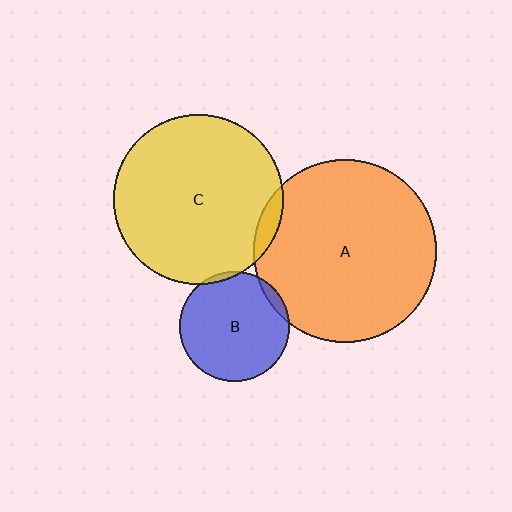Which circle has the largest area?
Circle A (orange).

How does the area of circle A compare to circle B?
Approximately 2.7 times.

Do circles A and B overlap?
Yes.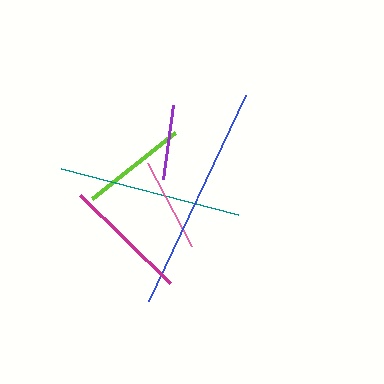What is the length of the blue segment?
The blue segment is approximately 227 pixels long.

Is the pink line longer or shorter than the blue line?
The blue line is longer than the pink line.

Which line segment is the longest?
The blue line is the longest at approximately 227 pixels.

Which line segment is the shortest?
The purple line is the shortest at approximately 75 pixels.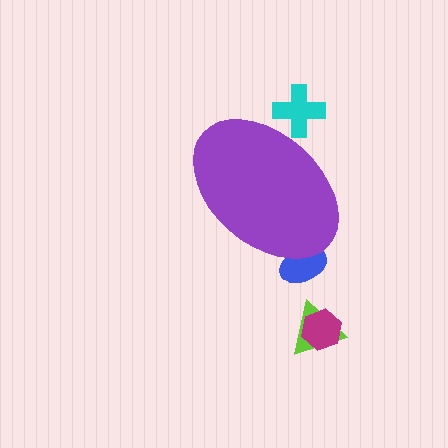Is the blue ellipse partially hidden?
Yes, the blue ellipse is partially hidden behind the purple ellipse.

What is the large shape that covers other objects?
A purple ellipse.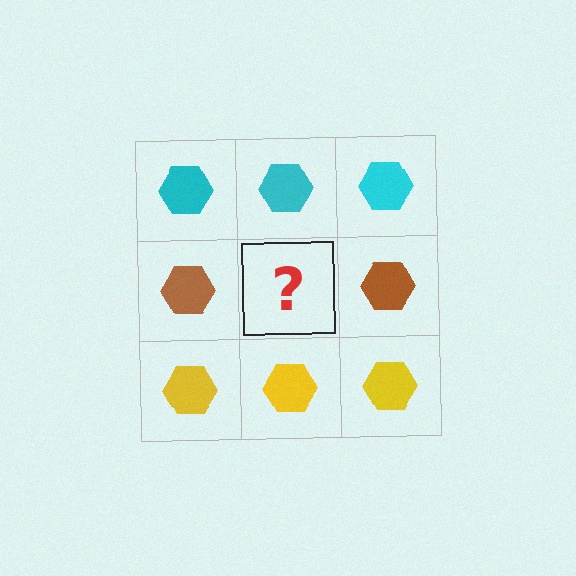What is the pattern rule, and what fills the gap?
The rule is that each row has a consistent color. The gap should be filled with a brown hexagon.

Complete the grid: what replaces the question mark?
The question mark should be replaced with a brown hexagon.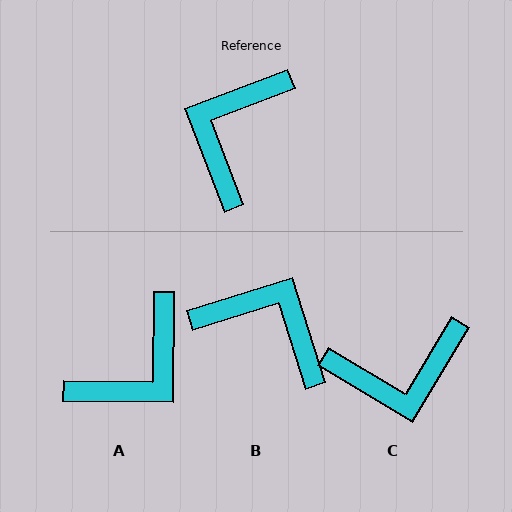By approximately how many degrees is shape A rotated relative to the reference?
Approximately 159 degrees counter-clockwise.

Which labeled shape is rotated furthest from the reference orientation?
A, about 159 degrees away.